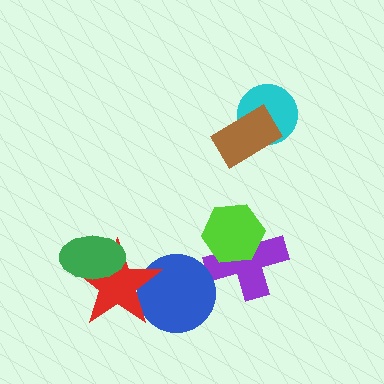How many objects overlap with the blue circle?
1 object overlaps with the blue circle.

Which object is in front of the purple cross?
The lime hexagon is in front of the purple cross.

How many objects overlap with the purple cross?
1 object overlaps with the purple cross.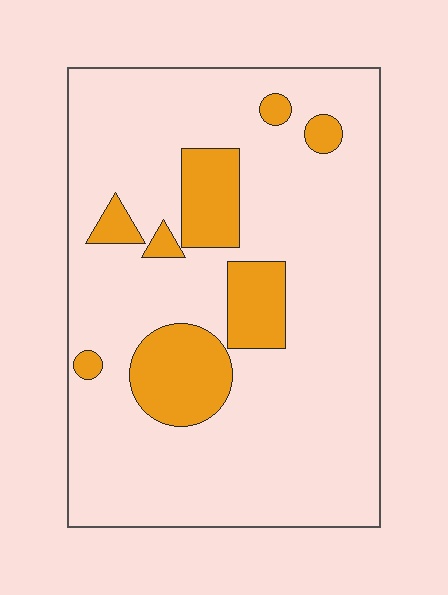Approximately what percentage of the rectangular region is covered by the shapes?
Approximately 15%.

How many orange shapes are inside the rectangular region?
8.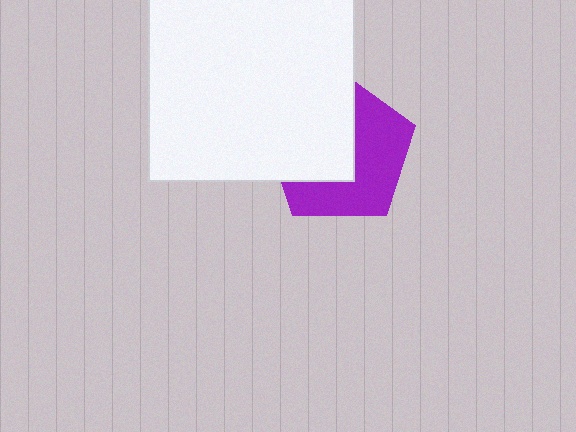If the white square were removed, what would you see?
You would see the complete purple pentagon.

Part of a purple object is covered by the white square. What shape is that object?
It is a pentagon.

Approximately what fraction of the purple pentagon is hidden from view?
Roughly 49% of the purple pentagon is hidden behind the white square.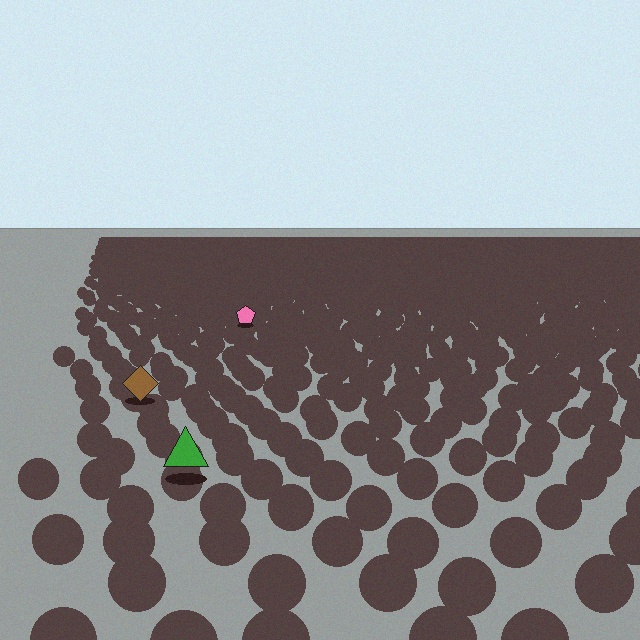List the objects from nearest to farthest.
From nearest to farthest: the green triangle, the brown diamond, the pink pentagon.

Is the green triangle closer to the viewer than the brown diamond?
Yes. The green triangle is closer — you can tell from the texture gradient: the ground texture is coarser near it.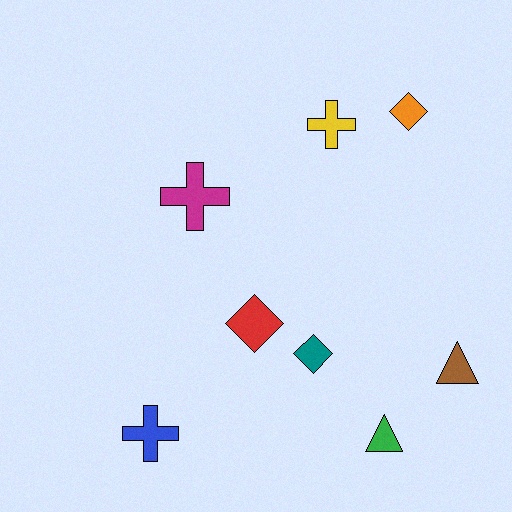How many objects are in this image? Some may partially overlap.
There are 8 objects.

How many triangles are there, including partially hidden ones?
There are 2 triangles.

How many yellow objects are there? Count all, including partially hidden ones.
There is 1 yellow object.